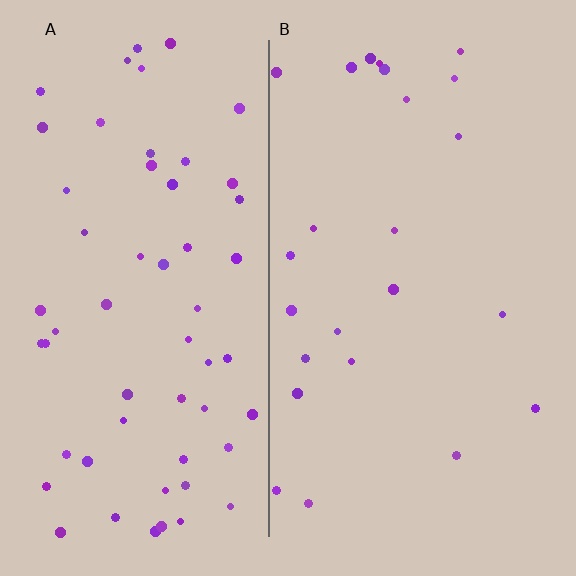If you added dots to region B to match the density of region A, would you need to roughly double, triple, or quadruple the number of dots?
Approximately double.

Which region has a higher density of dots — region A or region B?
A (the left).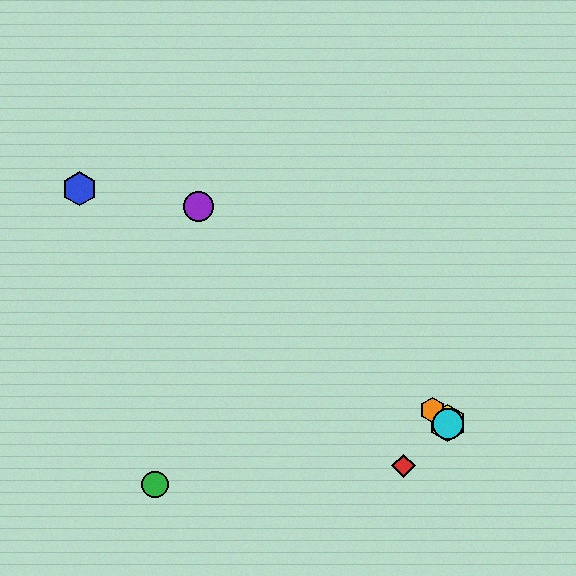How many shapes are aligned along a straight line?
4 shapes (the yellow hexagon, the purple circle, the orange hexagon, the cyan circle) are aligned along a straight line.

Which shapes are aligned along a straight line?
The yellow hexagon, the purple circle, the orange hexagon, the cyan circle are aligned along a straight line.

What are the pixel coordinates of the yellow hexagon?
The yellow hexagon is at (447, 423).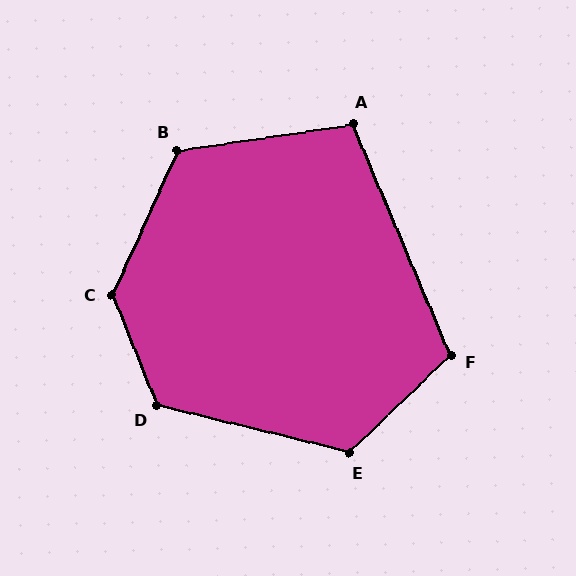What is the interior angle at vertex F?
Approximately 111 degrees (obtuse).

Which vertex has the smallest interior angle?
A, at approximately 104 degrees.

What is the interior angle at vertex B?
Approximately 123 degrees (obtuse).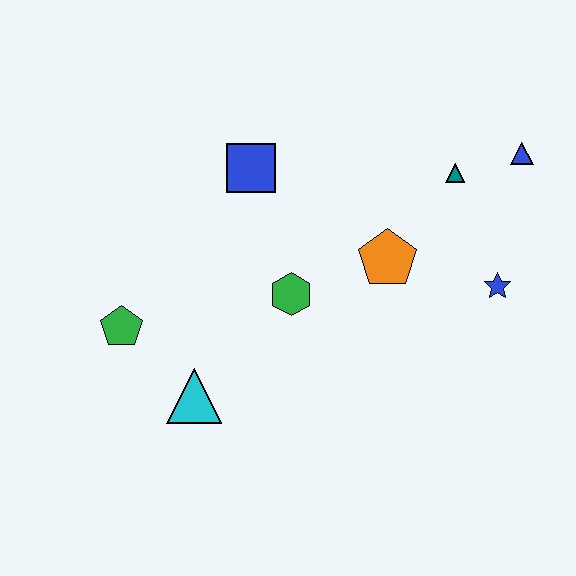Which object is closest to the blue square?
The green hexagon is closest to the blue square.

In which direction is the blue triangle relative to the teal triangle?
The blue triangle is to the right of the teal triangle.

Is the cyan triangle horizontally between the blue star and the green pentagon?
Yes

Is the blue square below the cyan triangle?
No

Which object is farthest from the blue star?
The green pentagon is farthest from the blue star.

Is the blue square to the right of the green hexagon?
No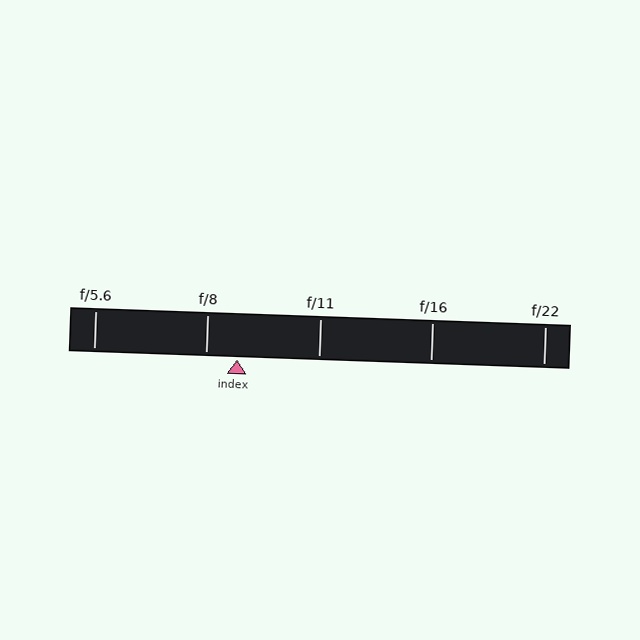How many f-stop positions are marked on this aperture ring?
There are 5 f-stop positions marked.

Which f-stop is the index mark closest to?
The index mark is closest to f/8.